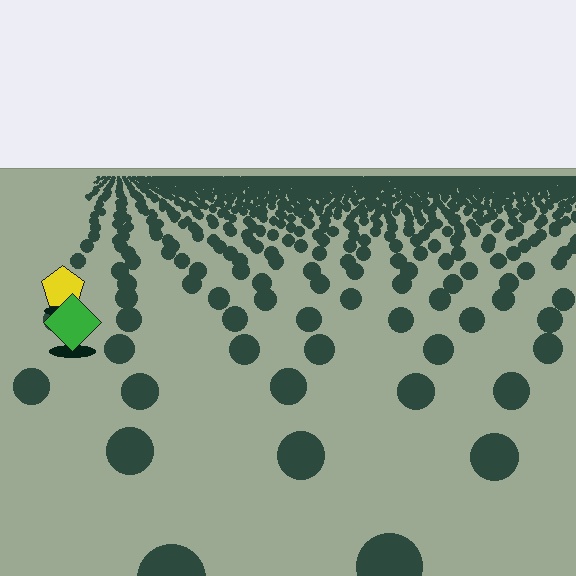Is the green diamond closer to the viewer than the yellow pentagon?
Yes. The green diamond is closer — you can tell from the texture gradient: the ground texture is coarser near it.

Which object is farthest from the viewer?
The yellow pentagon is farthest from the viewer. It appears smaller and the ground texture around it is denser.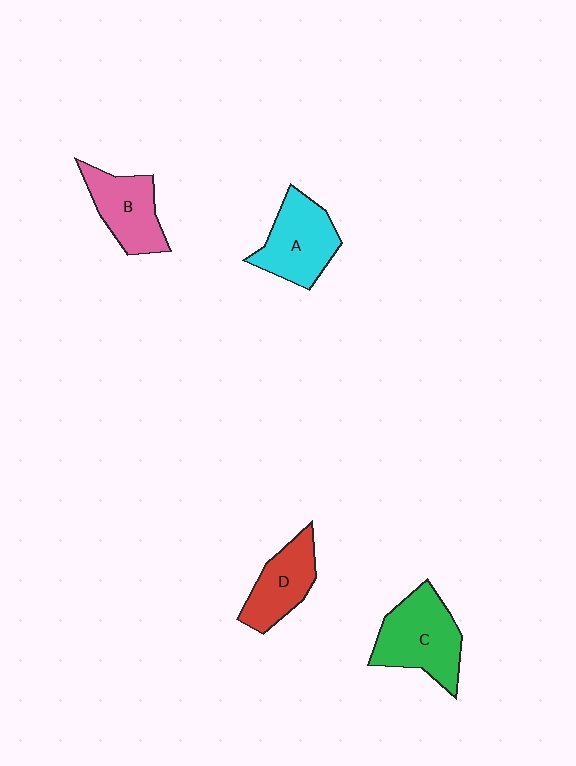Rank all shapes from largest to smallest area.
From largest to smallest: C (green), A (cyan), B (pink), D (red).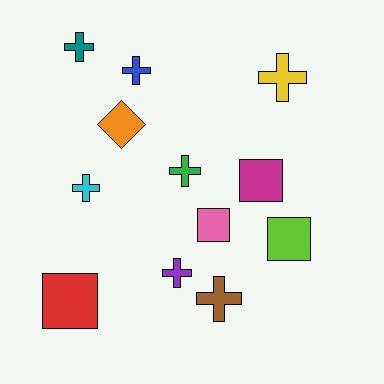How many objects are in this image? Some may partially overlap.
There are 12 objects.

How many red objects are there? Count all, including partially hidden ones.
There is 1 red object.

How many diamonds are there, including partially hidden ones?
There is 1 diamond.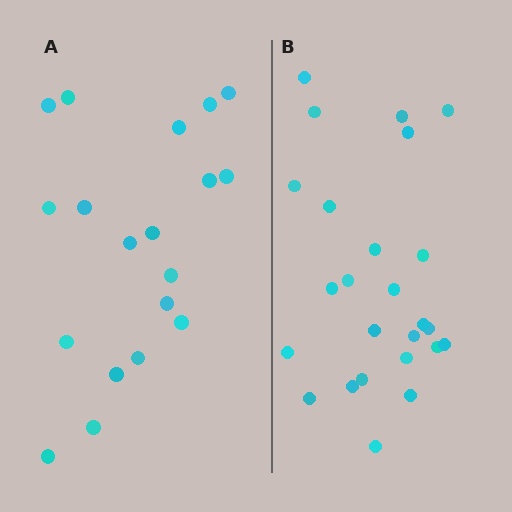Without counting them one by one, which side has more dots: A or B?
Region B (the right region) has more dots.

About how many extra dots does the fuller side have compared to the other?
Region B has about 6 more dots than region A.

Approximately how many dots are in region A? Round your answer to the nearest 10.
About 20 dots. (The exact count is 19, which rounds to 20.)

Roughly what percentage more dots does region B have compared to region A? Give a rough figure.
About 30% more.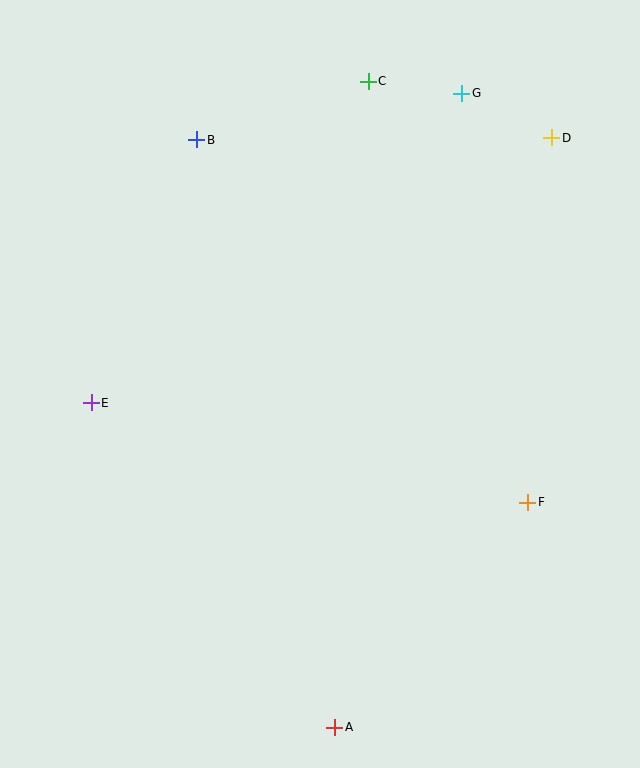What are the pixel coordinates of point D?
Point D is at (552, 138).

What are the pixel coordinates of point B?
Point B is at (197, 140).